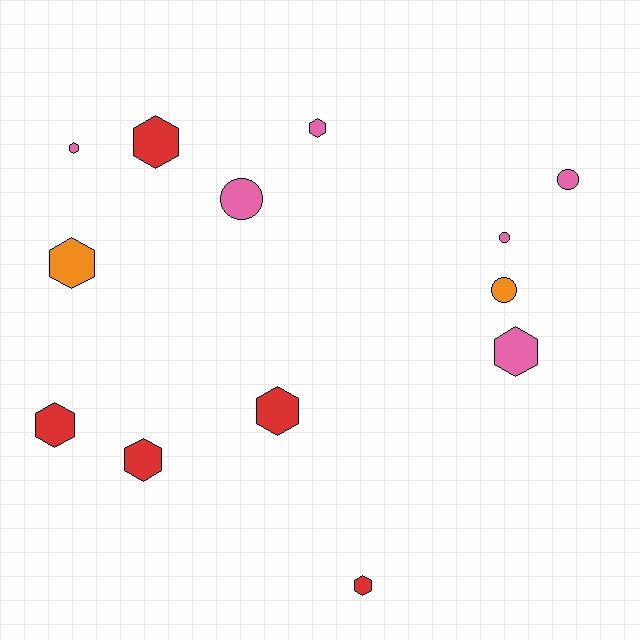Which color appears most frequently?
Pink, with 6 objects.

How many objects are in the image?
There are 13 objects.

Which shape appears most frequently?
Hexagon, with 9 objects.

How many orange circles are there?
There is 1 orange circle.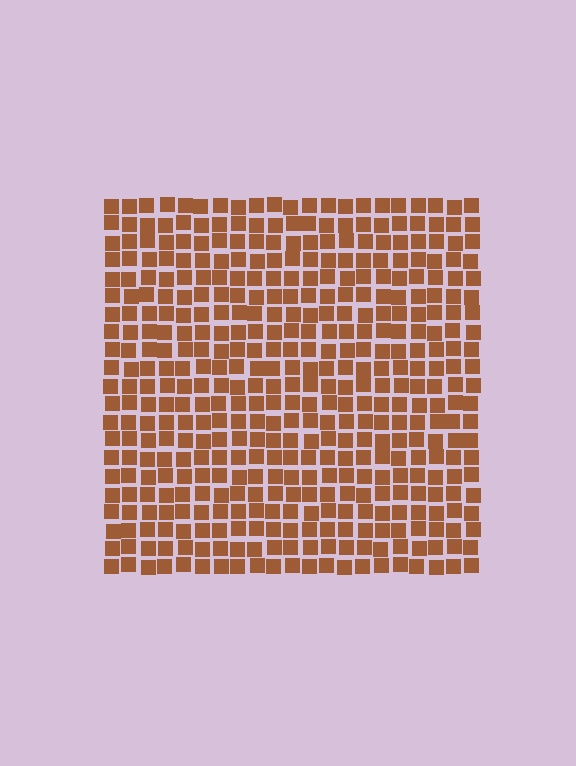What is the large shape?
The large shape is a square.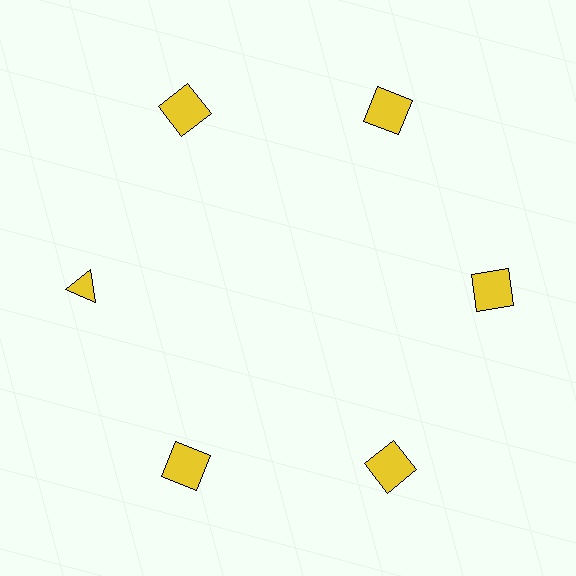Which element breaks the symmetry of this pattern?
The yellow triangle at roughly the 9 o'clock position breaks the symmetry. All other shapes are yellow squares.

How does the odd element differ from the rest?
It has a different shape: triangle instead of square.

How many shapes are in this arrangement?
There are 6 shapes arranged in a ring pattern.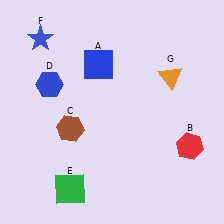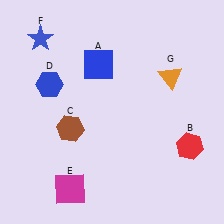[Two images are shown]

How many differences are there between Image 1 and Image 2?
There is 1 difference between the two images.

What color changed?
The square (E) changed from green in Image 1 to magenta in Image 2.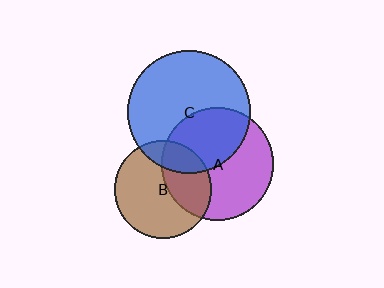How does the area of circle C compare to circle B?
Approximately 1.6 times.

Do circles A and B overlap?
Yes.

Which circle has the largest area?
Circle C (blue).